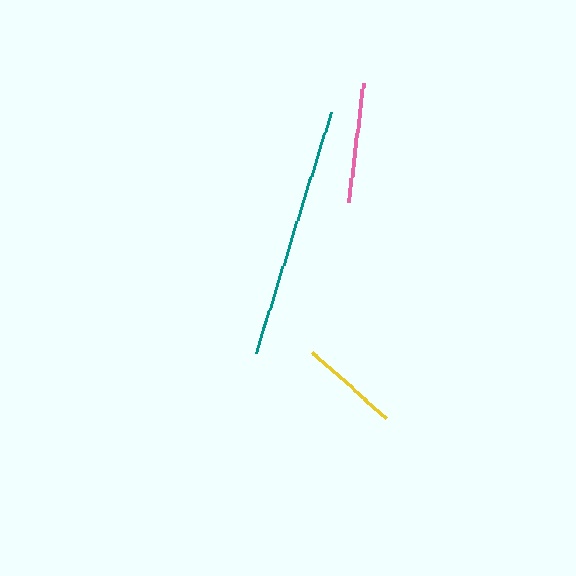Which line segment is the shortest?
The yellow line is the shortest at approximately 100 pixels.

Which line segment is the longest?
The teal line is the longest at approximately 253 pixels.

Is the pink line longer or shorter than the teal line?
The teal line is longer than the pink line.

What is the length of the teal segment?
The teal segment is approximately 253 pixels long.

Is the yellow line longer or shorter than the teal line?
The teal line is longer than the yellow line.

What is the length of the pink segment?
The pink segment is approximately 121 pixels long.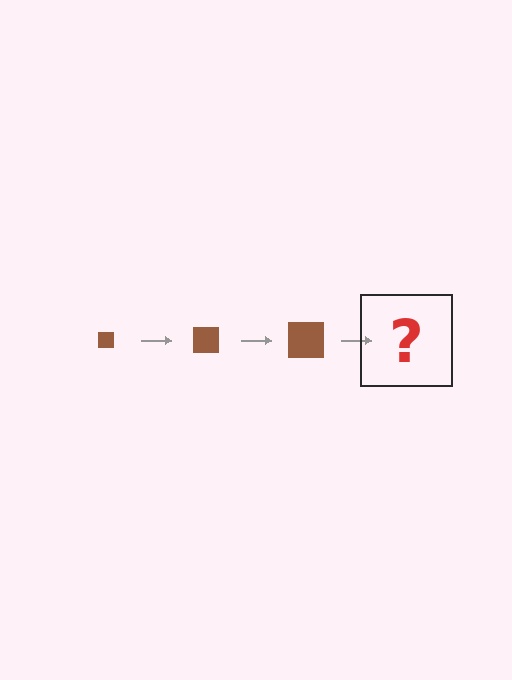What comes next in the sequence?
The next element should be a brown square, larger than the previous one.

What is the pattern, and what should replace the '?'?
The pattern is that the square gets progressively larger each step. The '?' should be a brown square, larger than the previous one.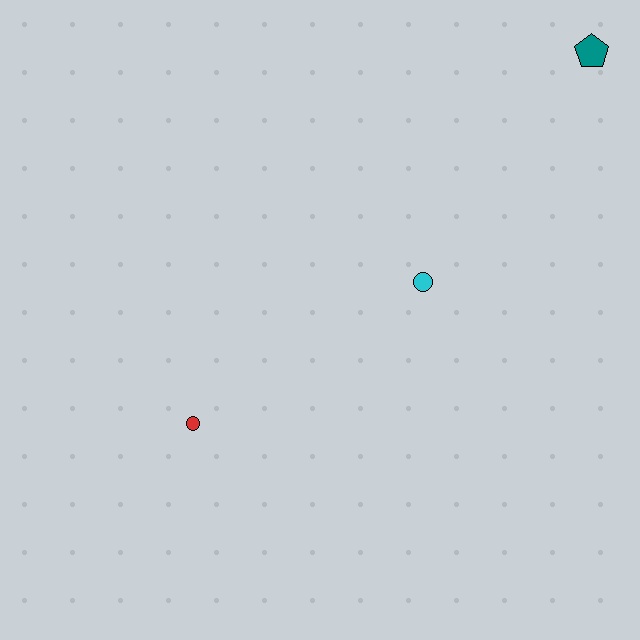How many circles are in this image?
There are 2 circles.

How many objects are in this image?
There are 3 objects.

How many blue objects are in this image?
There are no blue objects.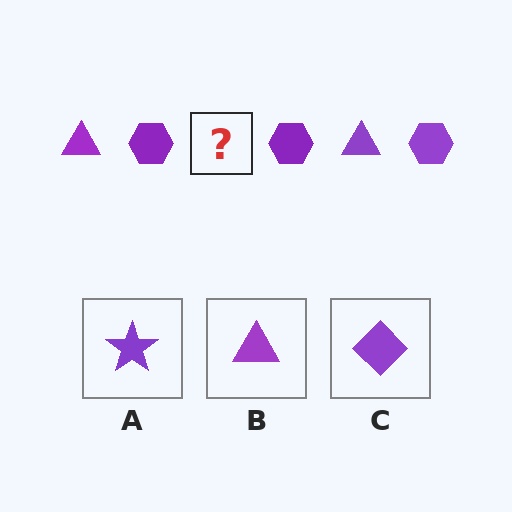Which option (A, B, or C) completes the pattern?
B.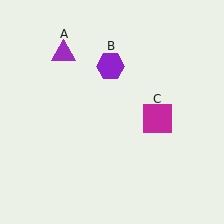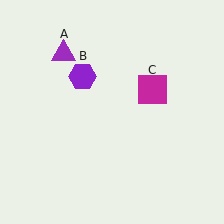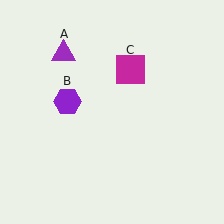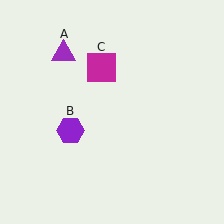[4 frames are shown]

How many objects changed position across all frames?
2 objects changed position: purple hexagon (object B), magenta square (object C).